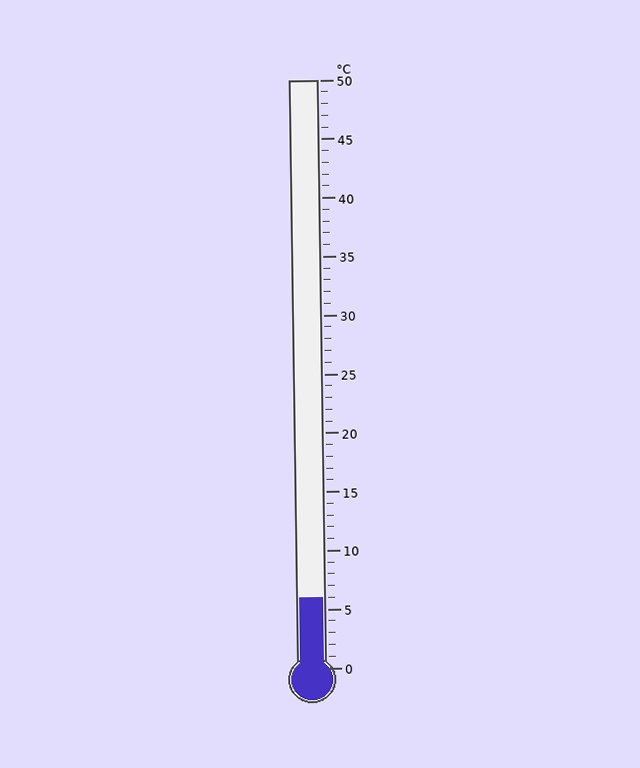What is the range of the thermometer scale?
The thermometer scale ranges from 0°C to 50°C.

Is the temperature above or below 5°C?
The temperature is above 5°C.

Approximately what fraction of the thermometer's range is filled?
The thermometer is filled to approximately 10% of its range.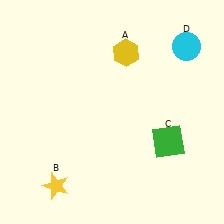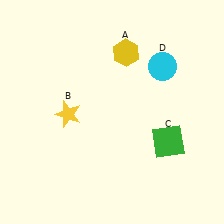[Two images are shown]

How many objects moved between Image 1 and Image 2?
2 objects moved between the two images.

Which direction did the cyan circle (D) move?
The cyan circle (D) moved left.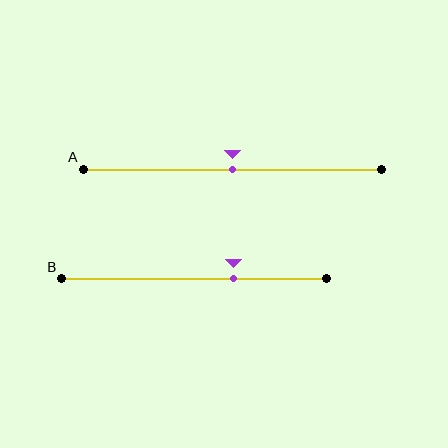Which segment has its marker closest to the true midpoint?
Segment A has its marker closest to the true midpoint.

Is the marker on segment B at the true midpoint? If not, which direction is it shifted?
No, the marker on segment B is shifted to the right by about 15% of the segment length.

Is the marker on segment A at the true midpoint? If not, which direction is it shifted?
Yes, the marker on segment A is at the true midpoint.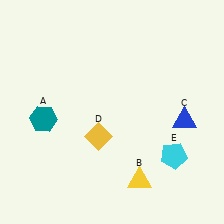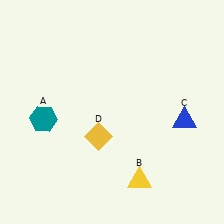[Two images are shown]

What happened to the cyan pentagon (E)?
The cyan pentagon (E) was removed in Image 2. It was in the bottom-right area of Image 1.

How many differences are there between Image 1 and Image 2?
There is 1 difference between the two images.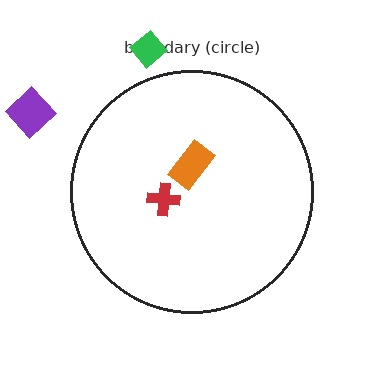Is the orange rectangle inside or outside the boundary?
Inside.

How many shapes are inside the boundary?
2 inside, 2 outside.